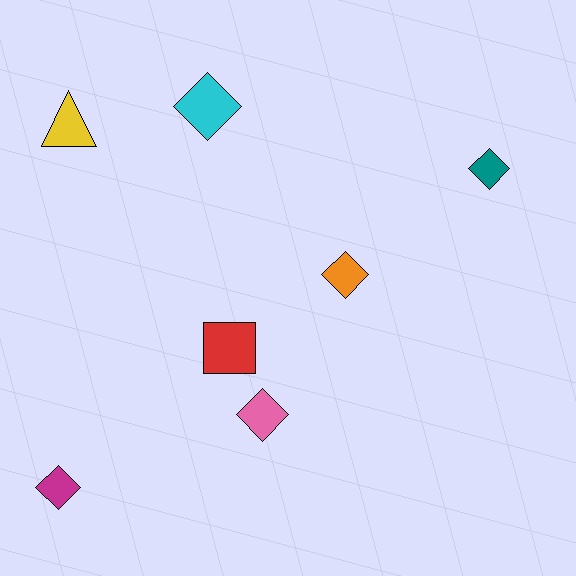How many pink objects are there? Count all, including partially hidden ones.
There is 1 pink object.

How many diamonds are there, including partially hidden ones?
There are 5 diamonds.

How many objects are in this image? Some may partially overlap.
There are 7 objects.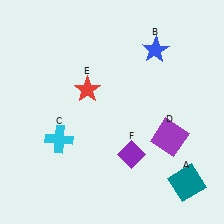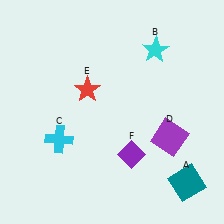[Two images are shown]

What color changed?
The star (B) changed from blue in Image 1 to cyan in Image 2.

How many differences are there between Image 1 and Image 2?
There is 1 difference between the two images.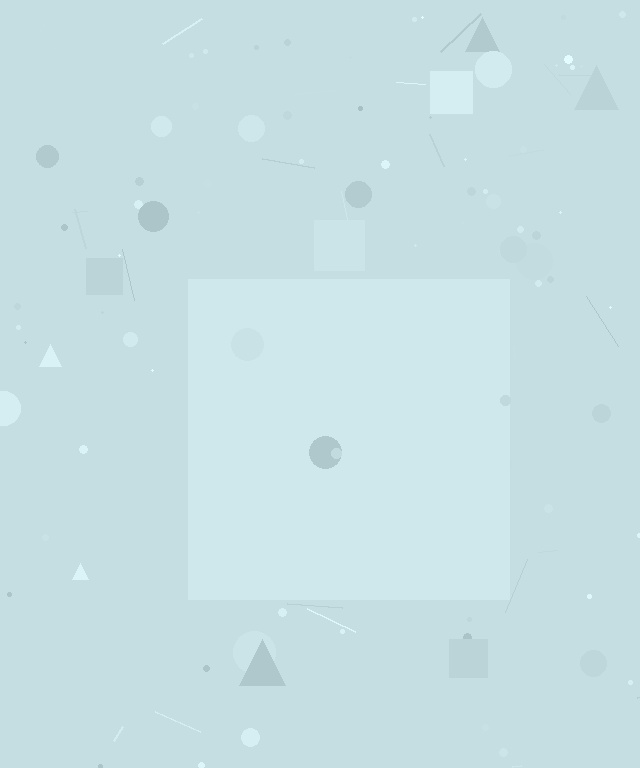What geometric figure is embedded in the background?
A square is embedded in the background.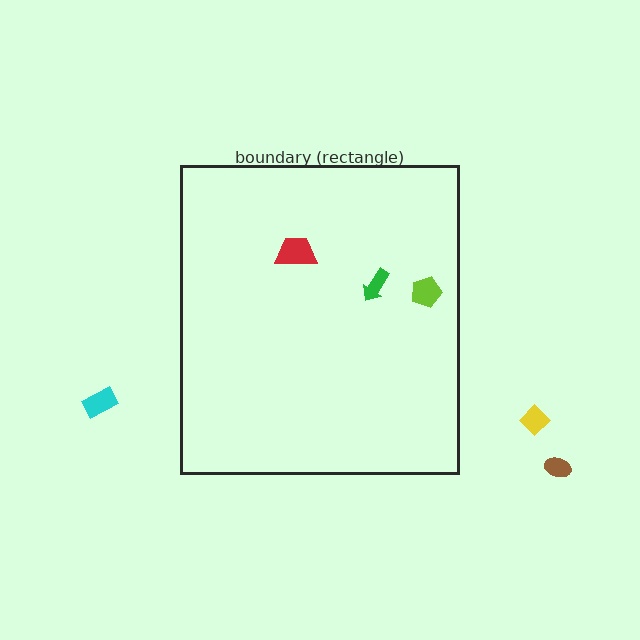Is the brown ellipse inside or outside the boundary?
Outside.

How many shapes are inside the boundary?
3 inside, 3 outside.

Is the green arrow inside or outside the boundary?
Inside.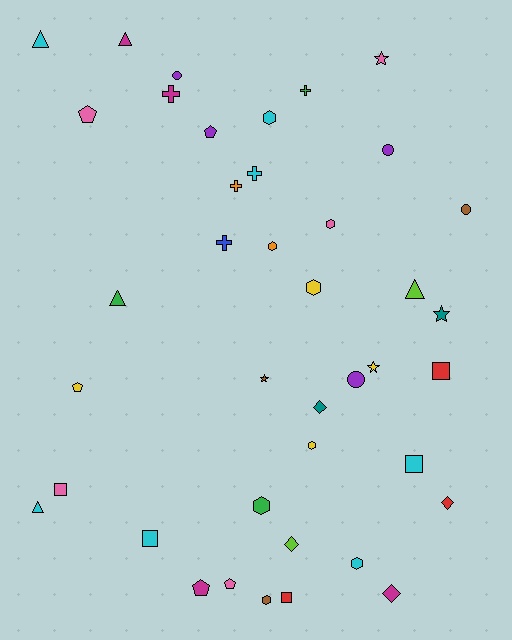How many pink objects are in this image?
There are 5 pink objects.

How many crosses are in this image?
There are 5 crosses.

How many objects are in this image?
There are 40 objects.